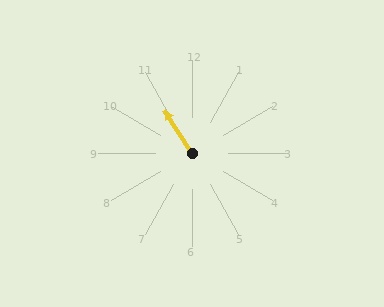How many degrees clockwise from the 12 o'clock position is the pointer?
Approximately 328 degrees.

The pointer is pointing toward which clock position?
Roughly 11 o'clock.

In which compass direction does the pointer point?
Northwest.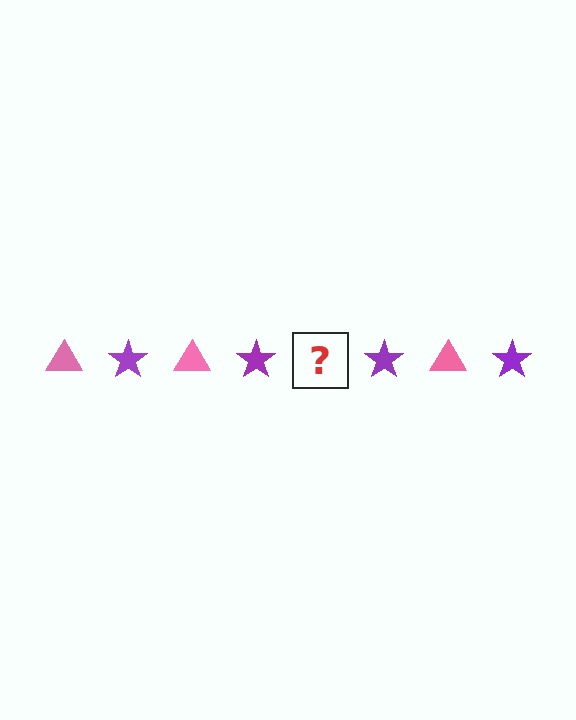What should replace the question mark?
The question mark should be replaced with a pink triangle.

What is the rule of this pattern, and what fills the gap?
The rule is that the pattern alternates between pink triangle and purple star. The gap should be filled with a pink triangle.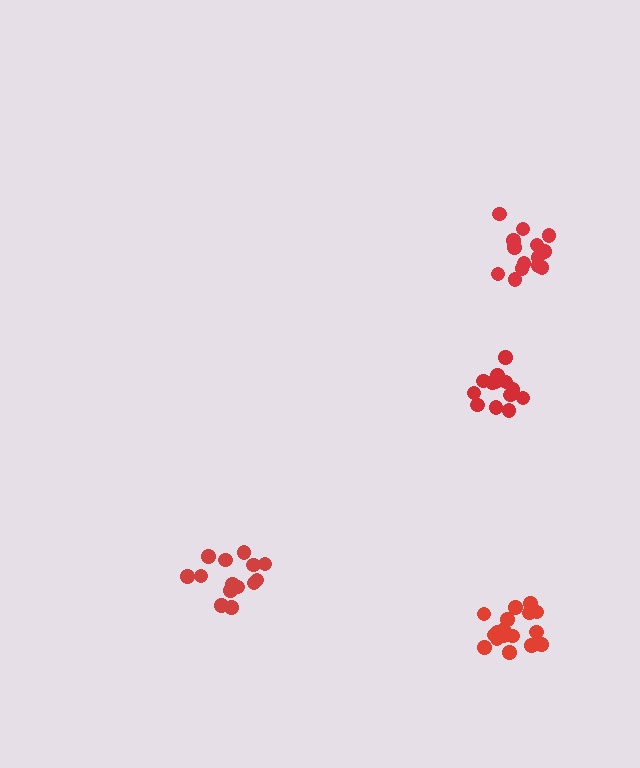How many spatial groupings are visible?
There are 4 spatial groupings.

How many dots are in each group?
Group 1: 14 dots, Group 2: 18 dots, Group 3: 13 dots, Group 4: 14 dots (59 total).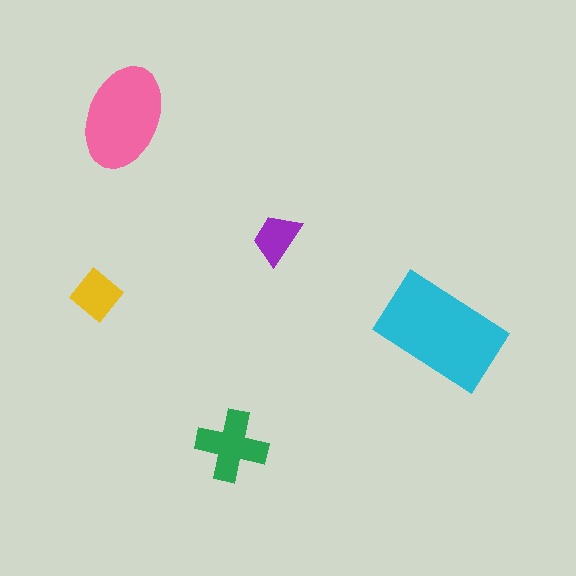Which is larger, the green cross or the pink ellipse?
The pink ellipse.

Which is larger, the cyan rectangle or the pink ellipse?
The cyan rectangle.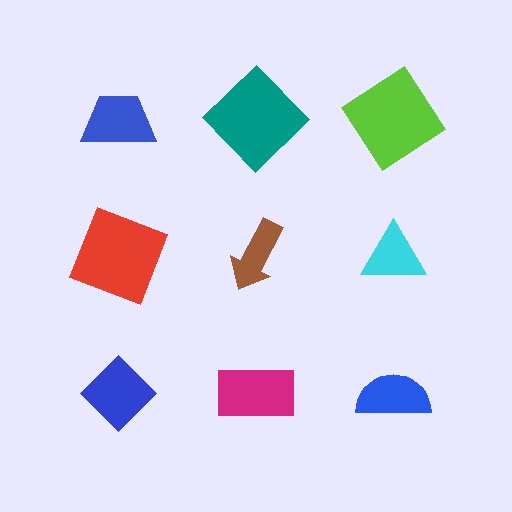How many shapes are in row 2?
3 shapes.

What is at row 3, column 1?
A blue diamond.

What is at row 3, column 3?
A blue semicircle.